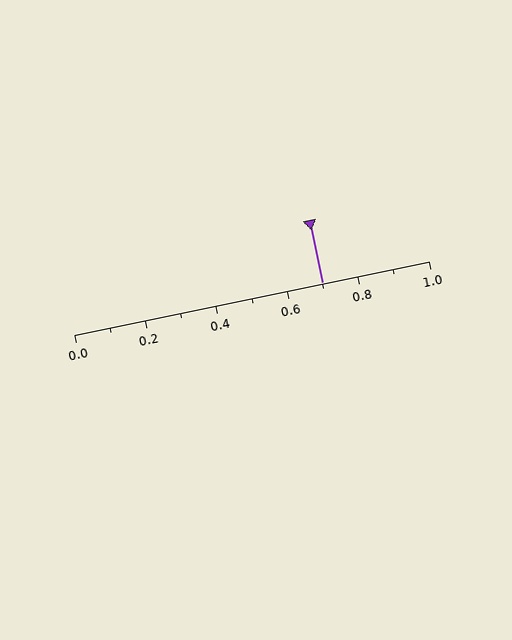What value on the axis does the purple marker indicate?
The marker indicates approximately 0.7.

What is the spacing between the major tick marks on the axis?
The major ticks are spaced 0.2 apart.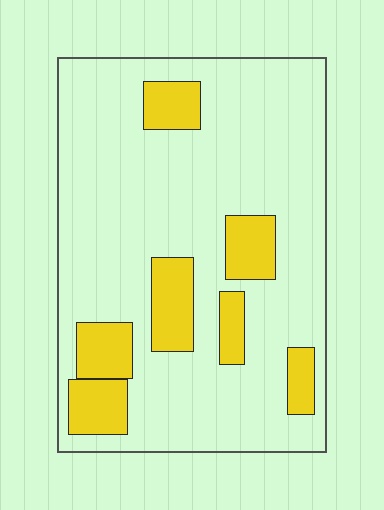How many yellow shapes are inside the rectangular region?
7.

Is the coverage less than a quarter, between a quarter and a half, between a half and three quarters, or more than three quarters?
Less than a quarter.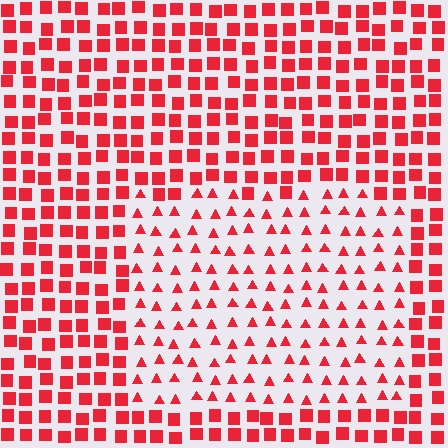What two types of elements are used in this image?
The image uses triangles inside the rectangle region and squares outside it.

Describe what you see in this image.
The image is filled with small red elements arranged in a uniform grid. A rectangle-shaped region contains triangles, while the surrounding area contains squares. The boundary is defined purely by the change in element shape.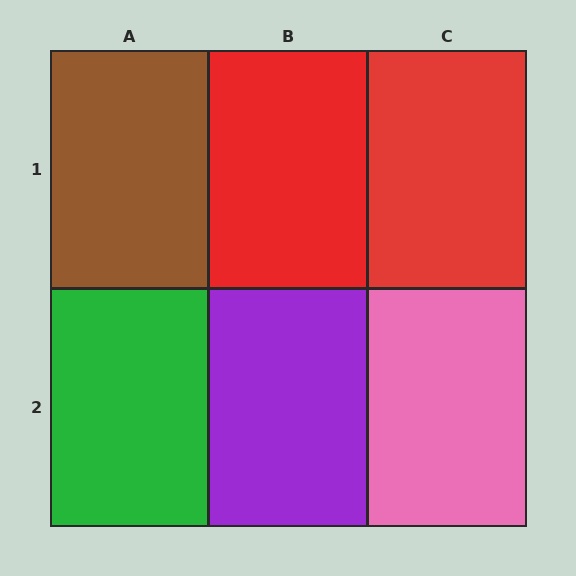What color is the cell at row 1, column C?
Red.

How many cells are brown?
1 cell is brown.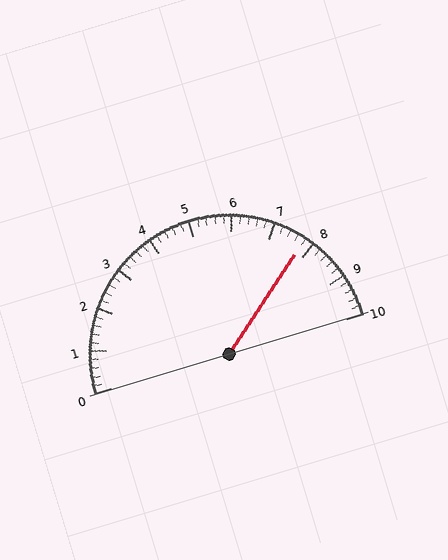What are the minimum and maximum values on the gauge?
The gauge ranges from 0 to 10.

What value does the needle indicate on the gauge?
The needle indicates approximately 7.8.